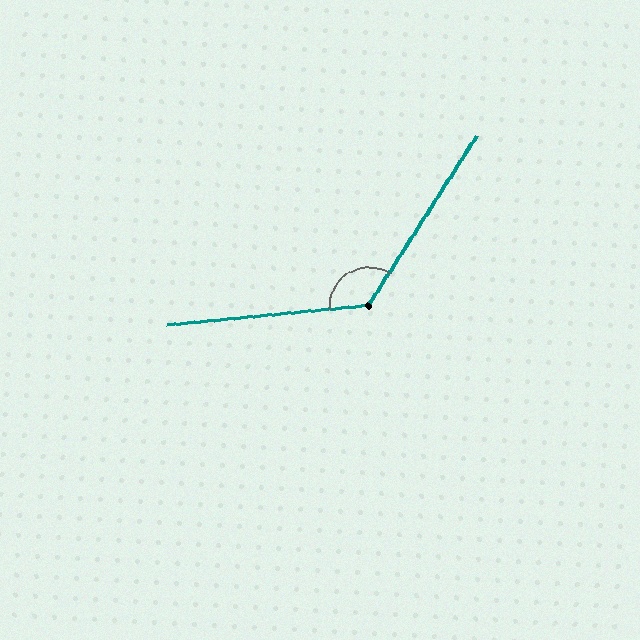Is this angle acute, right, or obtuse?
It is obtuse.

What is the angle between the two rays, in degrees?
Approximately 128 degrees.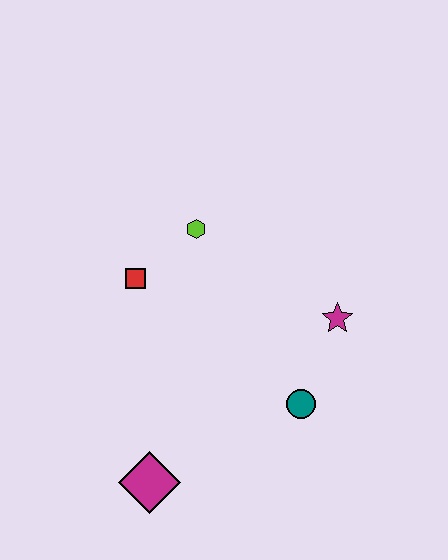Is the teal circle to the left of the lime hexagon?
No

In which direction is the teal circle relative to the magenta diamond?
The teal circle is to the right of the magenta diamond.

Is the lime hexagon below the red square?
No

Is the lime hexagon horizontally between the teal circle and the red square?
Yes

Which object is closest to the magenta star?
The teal circle is closest to the magenta star.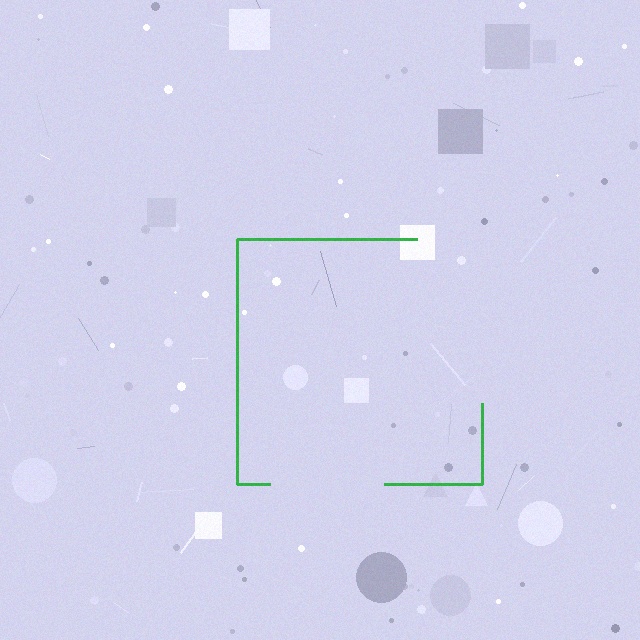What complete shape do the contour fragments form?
The contour fragments form a square.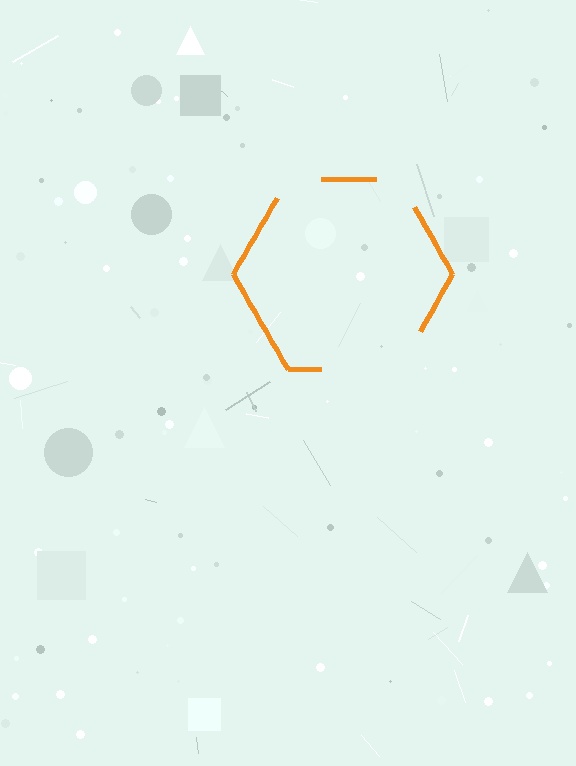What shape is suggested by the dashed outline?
The dashed outline suggests a hexagon.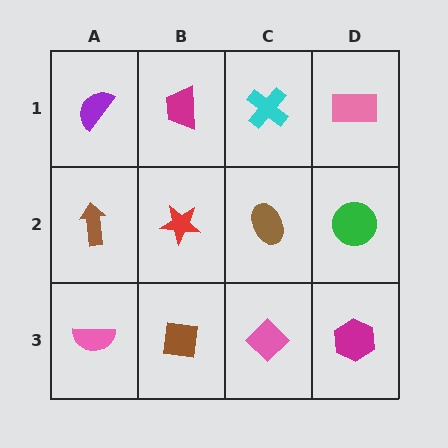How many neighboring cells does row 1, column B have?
3.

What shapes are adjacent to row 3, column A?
A brown arrow (row 2, column A), a brown square (row 3, column B).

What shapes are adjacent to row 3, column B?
A red star (row 2, column B), a pink semicircle (row 3, column A), a pink diamond (row 3, column C).